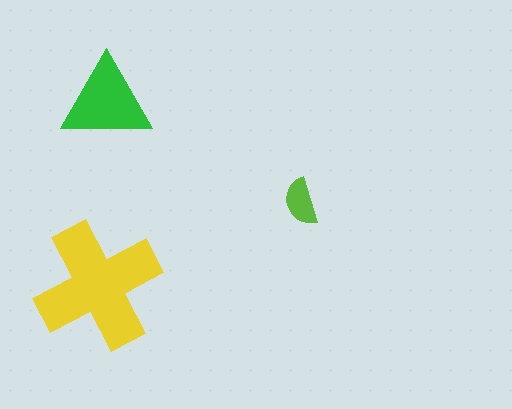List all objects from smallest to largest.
The lime semicircle, the green triangle, the yellow cross.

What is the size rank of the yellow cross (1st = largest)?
1st.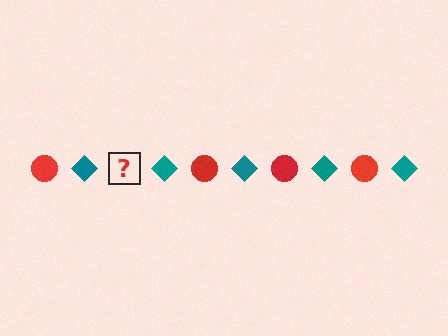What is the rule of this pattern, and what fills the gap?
The rule is that the pattern alternates between red circle and teal diamond. The gap should be filled with a red circle.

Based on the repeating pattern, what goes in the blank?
The blank should be a red circle.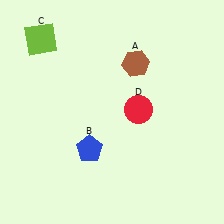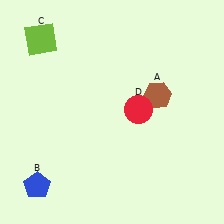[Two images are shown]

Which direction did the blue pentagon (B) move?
The blue pentagon (B) moved left.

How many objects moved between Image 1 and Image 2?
2 objects moved between the two images.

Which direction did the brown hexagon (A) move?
The brown hexagon (A) moved down.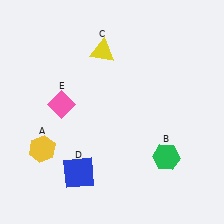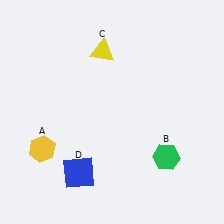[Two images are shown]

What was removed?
The pink diamond (E) was removed in Image 2.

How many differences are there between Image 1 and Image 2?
There is 1 difference between the two images.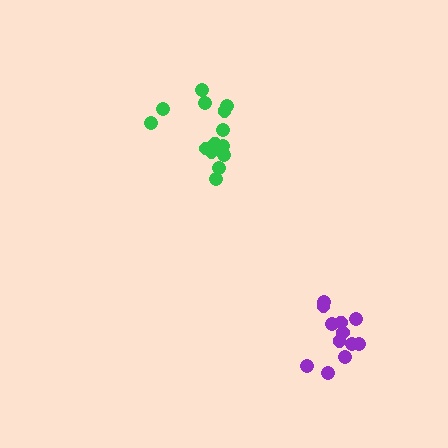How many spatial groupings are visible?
There are 2 spatial groupings.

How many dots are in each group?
Group 1: 14 dots, Group 2: 12 dots (26 total).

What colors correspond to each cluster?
The clusters are colored: green, purple.